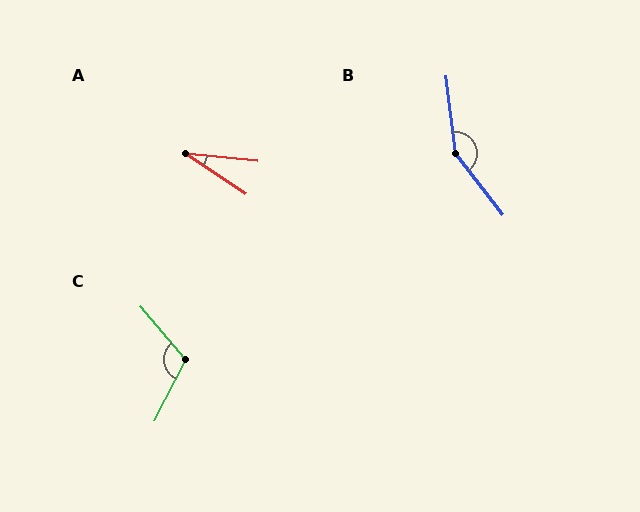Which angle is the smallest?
A, at approximately 28 degrees.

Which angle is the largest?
B, at approximately 150 degrees.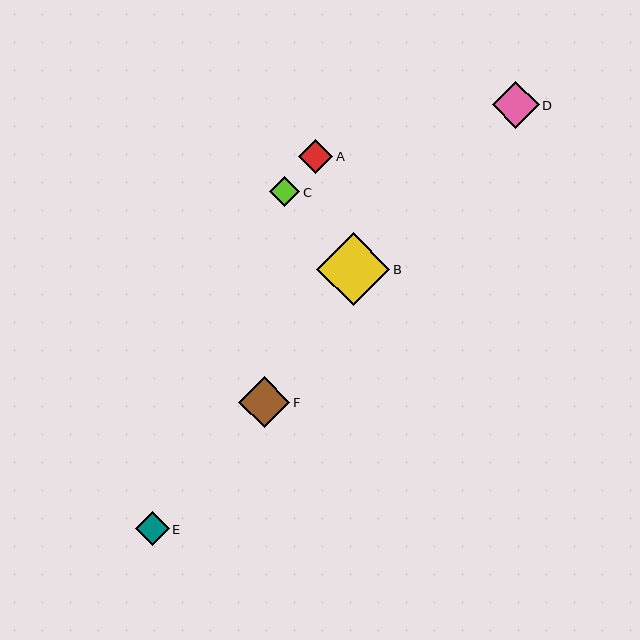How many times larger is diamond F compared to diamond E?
Diamond F is approximately 1.5 times the size of diamond E.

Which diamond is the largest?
Diamond B is the largest with a size of approximately 73 pixels.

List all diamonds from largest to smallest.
From largest to smallest: B, F, D, A, E, C.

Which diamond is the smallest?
Diamond C is the smallest with a size of approximately 30 pixels.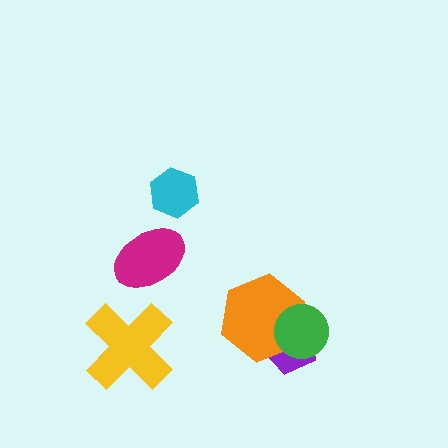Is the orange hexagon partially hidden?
Yes, it is partially covered by another shape.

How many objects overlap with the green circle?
2 objects overlap with the green circle.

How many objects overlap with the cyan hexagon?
0 objects overlap with the cyan hexagon.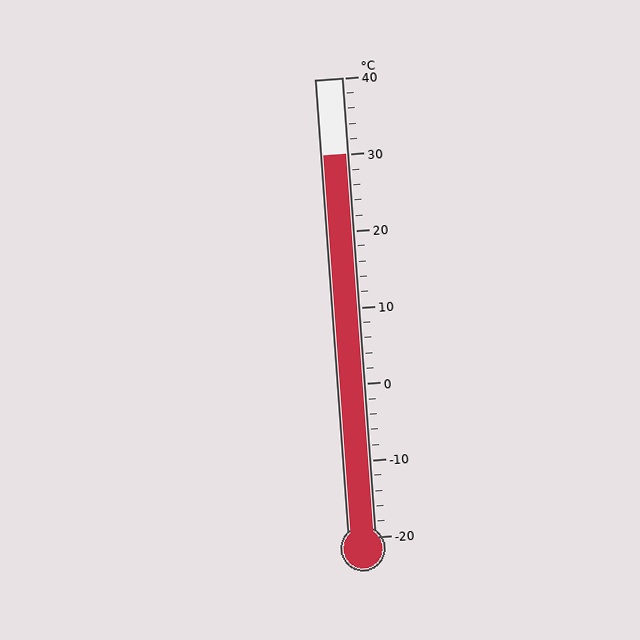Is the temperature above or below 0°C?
The temperature is above 0°C.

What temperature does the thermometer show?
The thermometer shows approximately 30°C.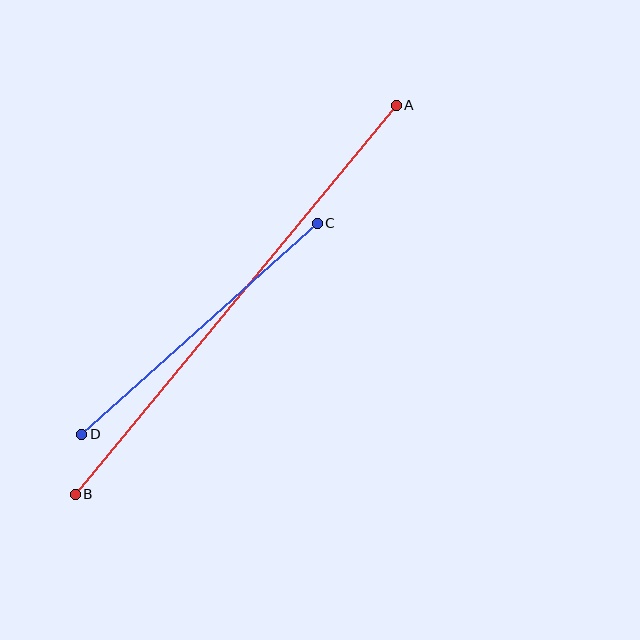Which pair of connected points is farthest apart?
Points A and B are farthest apart.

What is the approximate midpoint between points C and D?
The midpoint is at approximately (199, 329) pixels.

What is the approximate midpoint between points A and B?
The midpoint is at approximately (236, 300) pixels.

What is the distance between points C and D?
The distance is approximately 316 pixels.